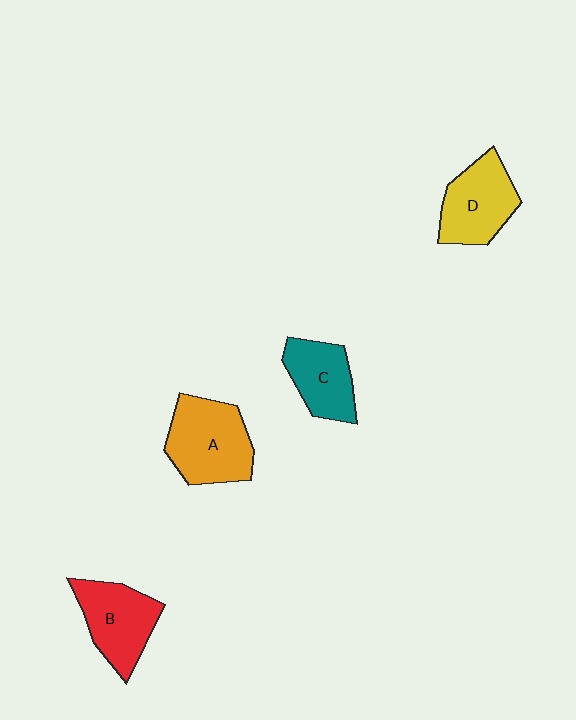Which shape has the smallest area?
Shape C (teal).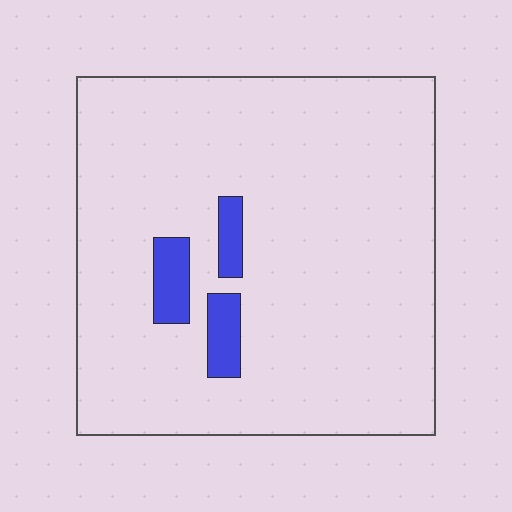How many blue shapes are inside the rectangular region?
3.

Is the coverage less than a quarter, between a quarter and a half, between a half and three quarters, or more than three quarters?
Less than a quarter.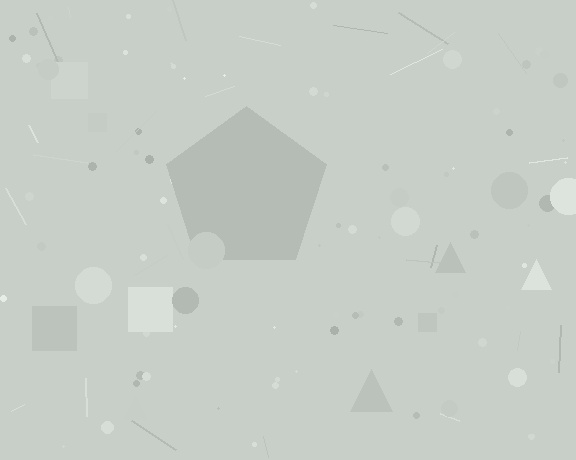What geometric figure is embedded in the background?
A pentagon is embedded in the background.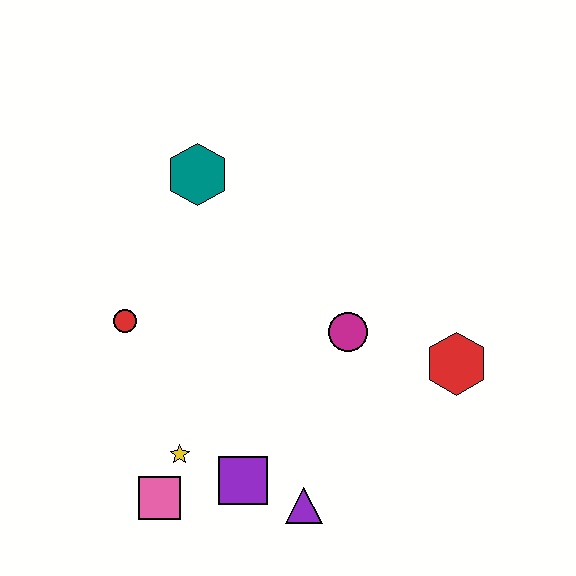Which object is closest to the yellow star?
The pink square is closest to the yellow star.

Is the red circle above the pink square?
Yes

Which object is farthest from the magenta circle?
The pink square is farthest from the magenta circle.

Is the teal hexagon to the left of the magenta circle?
Yes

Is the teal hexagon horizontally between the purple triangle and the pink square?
Yes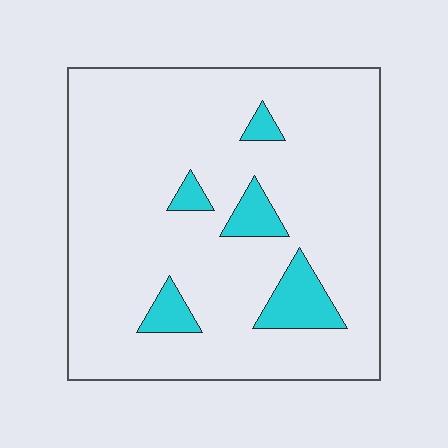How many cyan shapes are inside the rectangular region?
5.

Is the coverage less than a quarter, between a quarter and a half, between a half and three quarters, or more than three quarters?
Less than a quarter.